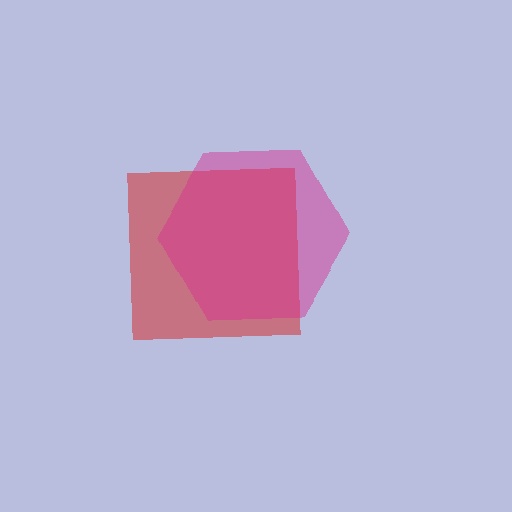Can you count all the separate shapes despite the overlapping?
Yes, there are 2 separate shapes.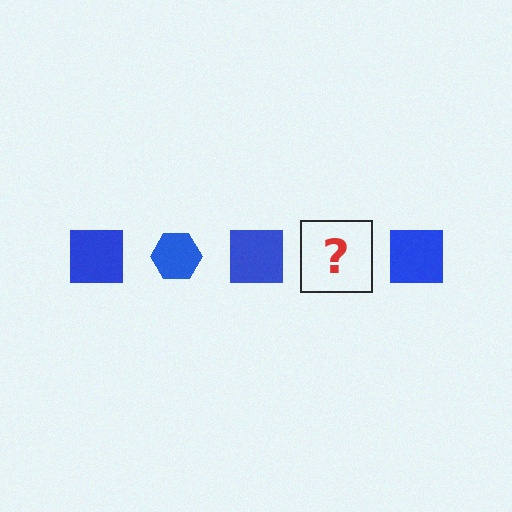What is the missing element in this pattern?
The missing element is a blue hexagon.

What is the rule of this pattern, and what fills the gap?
The rule is that the pattern cycles through square, hexagon shapes in blue. The gap should be filled with a blue hexagon.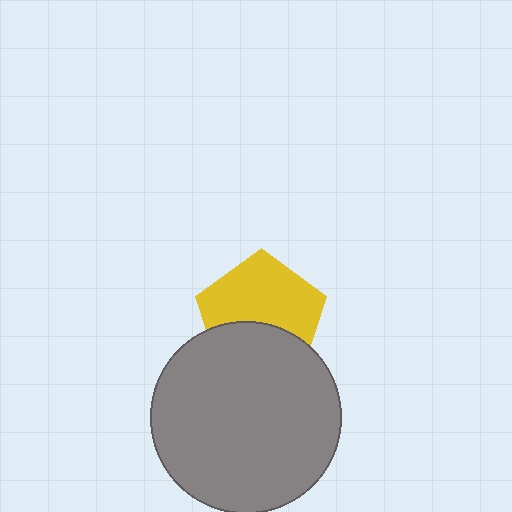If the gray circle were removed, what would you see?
You would see the complete yellow pentagon.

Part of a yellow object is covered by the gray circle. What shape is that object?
It is a pentagon.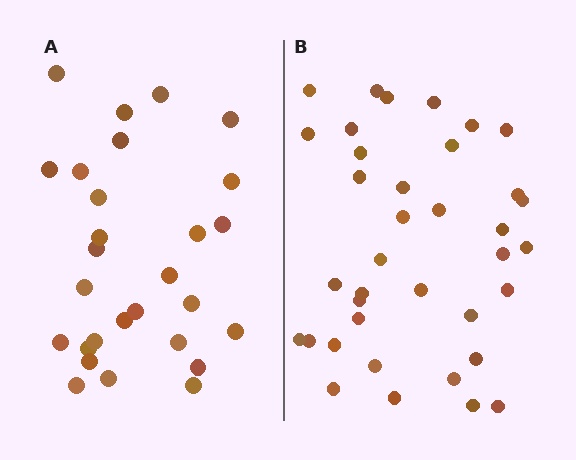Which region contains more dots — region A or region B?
Region B (the right region) has more dots.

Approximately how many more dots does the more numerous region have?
Region B has roughly 8 or so more dots than region A.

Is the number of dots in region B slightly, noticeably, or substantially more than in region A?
Region B has noticeably more, but not dramatically so. The ratio is roughly 1.3 to 1.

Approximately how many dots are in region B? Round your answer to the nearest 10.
About 40 dots. (The exact count is 37, which rounds to 40.)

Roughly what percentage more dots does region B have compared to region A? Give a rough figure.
About 30% more.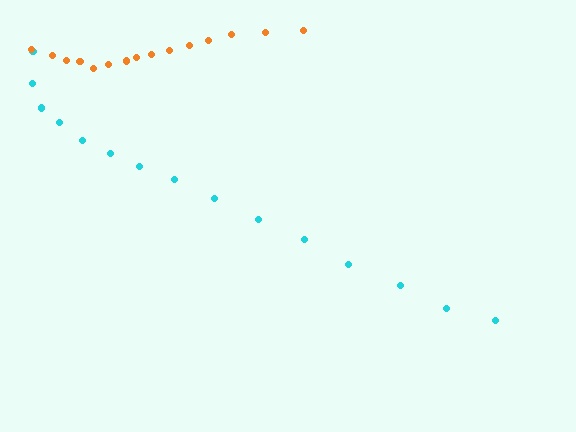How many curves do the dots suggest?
There are 2 distinct paths.